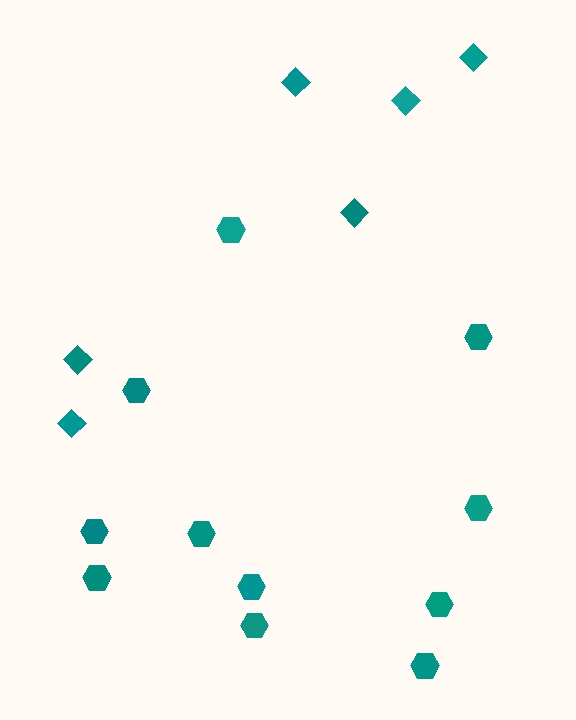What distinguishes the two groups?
There are 2 groups: one group of diamonds (6) and one group of hexagons (11).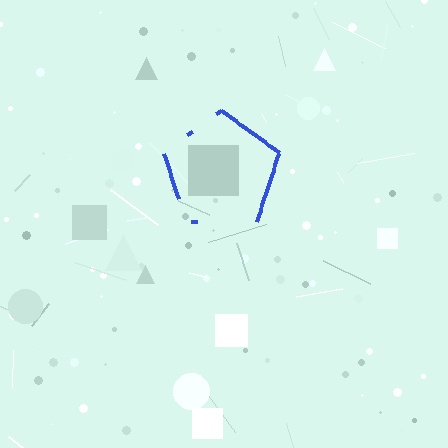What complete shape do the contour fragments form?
The contour fragments form a pentagon.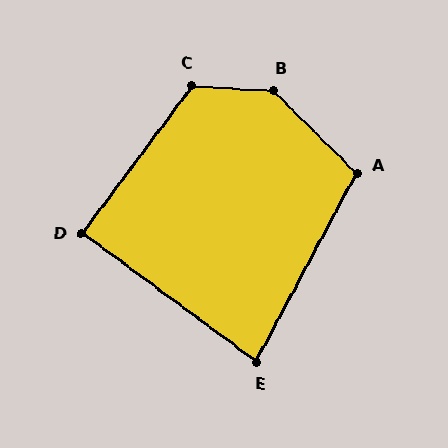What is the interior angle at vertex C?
Approximately 123 degrees (obtuse).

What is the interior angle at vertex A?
Approximately 107 degrees (obtuse).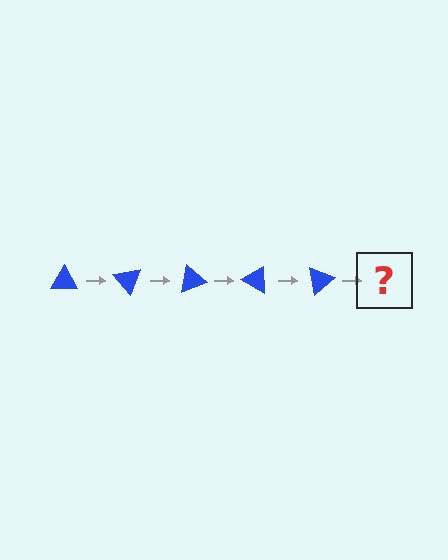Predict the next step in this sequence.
The next step is a blue triangle rotated 250 degrees.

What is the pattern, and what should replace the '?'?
The pattern is that the triangle rotates 50 degrees each step. The '?' should be a blue triangle rotated 250 degrees.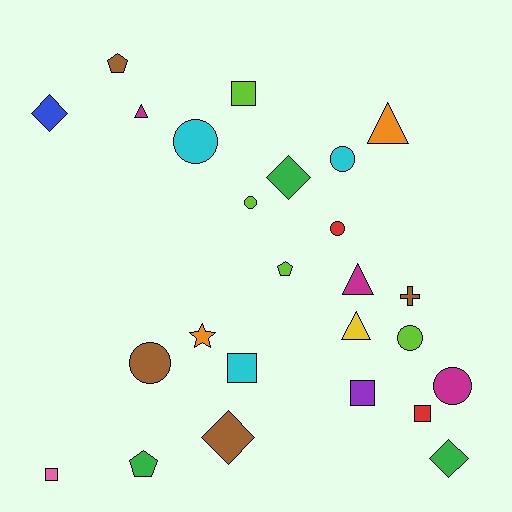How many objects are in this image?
There are 25 objects.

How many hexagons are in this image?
There are no hexagons.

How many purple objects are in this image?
There is 1 purple object.